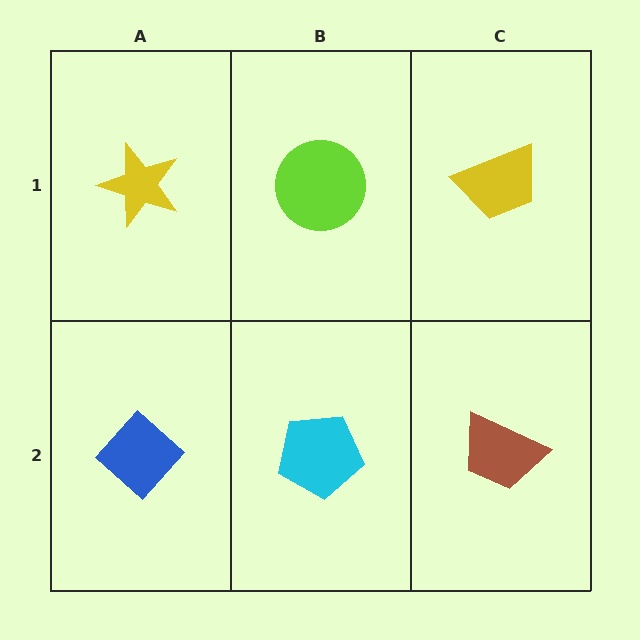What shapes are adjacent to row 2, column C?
A yellow trapezoid (row 1, column C), a cyan pentagon (row 2, column B).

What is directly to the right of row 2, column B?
A brown trapezoid.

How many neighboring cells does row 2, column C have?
2.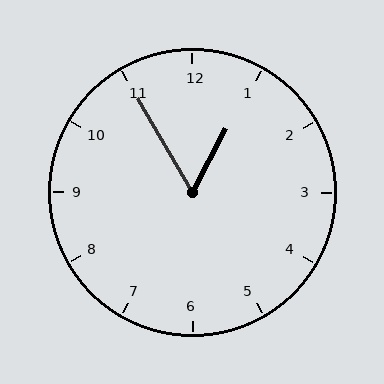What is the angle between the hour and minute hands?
Approximately 58 degrees.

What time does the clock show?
12:55.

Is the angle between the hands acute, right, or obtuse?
It is acute.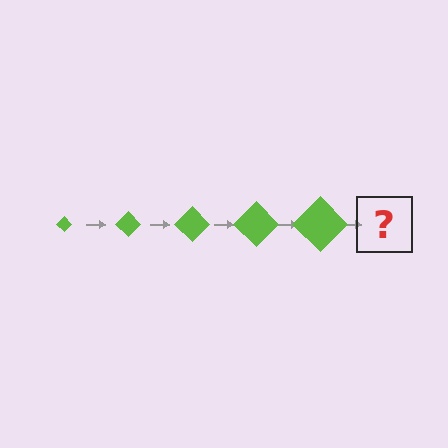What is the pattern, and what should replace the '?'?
The pattern is that the diamond gets progressively larger each step. The '?' should be a lime diamond, larger than the previous one.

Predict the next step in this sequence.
The next step is a lime diamond, larger than the previous one.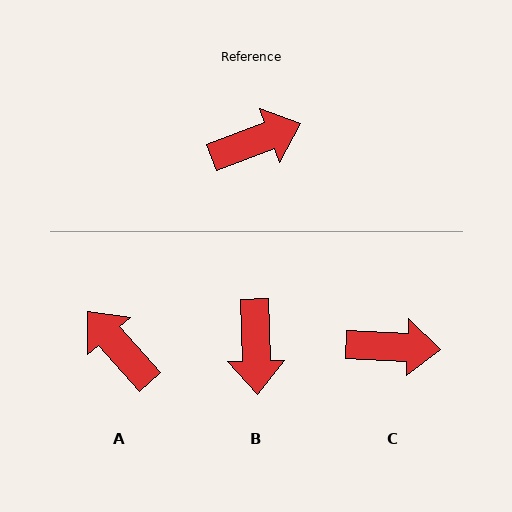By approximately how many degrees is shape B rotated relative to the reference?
Approximately 109 degrees clockwise.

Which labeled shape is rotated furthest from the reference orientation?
A, about 111 degrees away.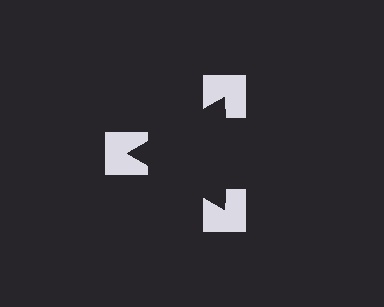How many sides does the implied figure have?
3 sides.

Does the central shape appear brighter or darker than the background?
It typically appears slightly darker than the background, even though no actual brightness change is drawn.